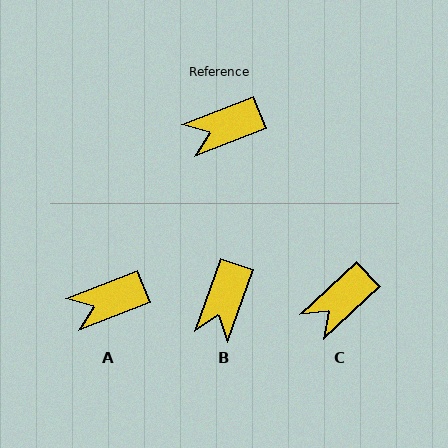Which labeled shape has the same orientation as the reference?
A.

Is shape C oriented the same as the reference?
No, it is off by about 22 degrees.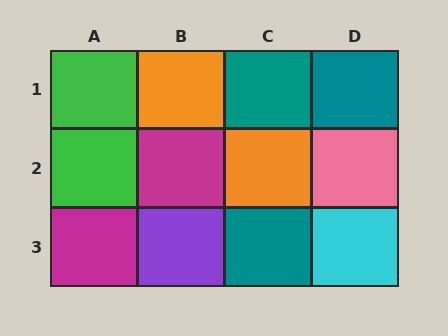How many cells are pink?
1 cell is pink.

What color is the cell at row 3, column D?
Cyan.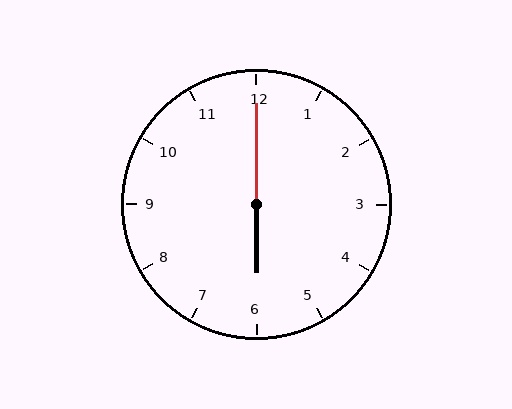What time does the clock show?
6:00.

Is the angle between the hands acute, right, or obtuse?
It is obtuse.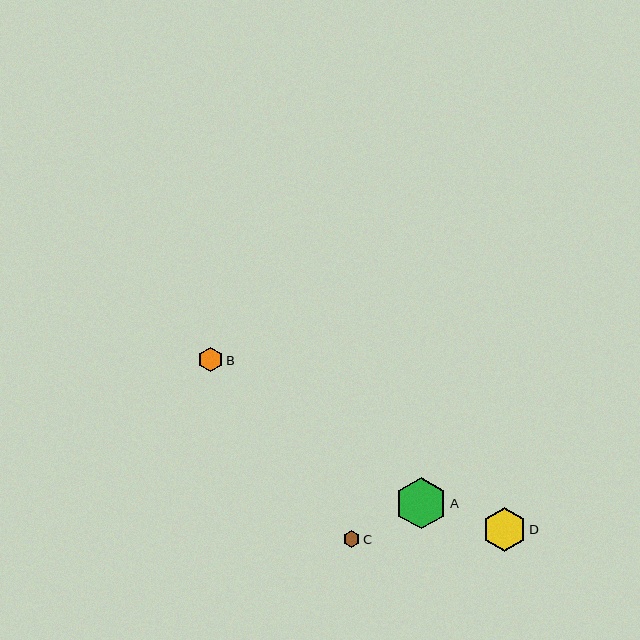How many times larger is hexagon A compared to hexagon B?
Hexagon A is approximately 2.1 times the size of hexagon B.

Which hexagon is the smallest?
Hexagon C is the smallest with a size of approximately 17 pixels.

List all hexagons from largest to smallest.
From largest to smallest: A, D, B, C.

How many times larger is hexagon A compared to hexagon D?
Hexagon A is approximately 1.2 times the size of hexagon D.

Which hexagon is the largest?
Hexagon A is the largest with a size of approximately 51 pixels.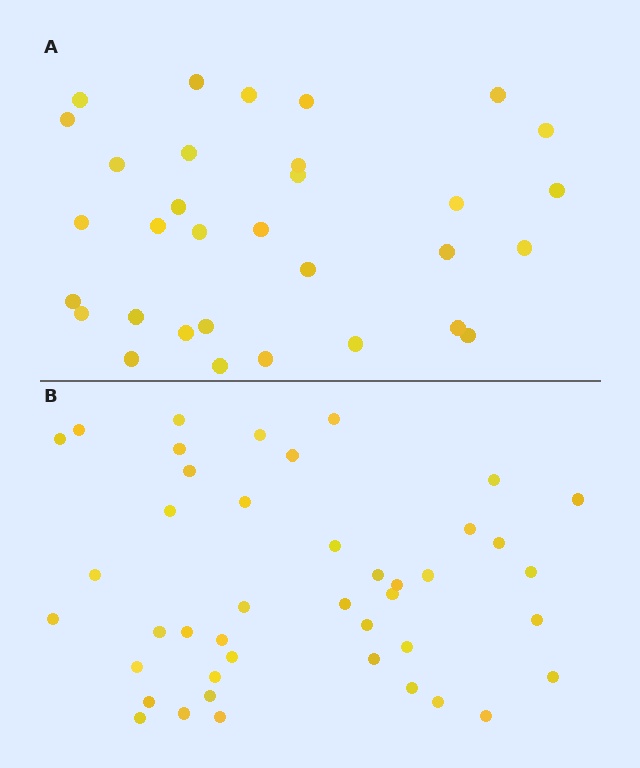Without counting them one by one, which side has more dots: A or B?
Region B (the bottom region) has more dots.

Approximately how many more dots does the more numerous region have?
Region B has roughly 12 or so more dots than region A.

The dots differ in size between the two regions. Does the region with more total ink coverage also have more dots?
No. Region A has more total ink coverage because its dots are larger, but region B actually contains more individual dots. Total area can be misleading — the number of items is what matters here.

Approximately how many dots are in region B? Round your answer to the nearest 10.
About 40 dots. (The exact count is 43, which rounds to 40.)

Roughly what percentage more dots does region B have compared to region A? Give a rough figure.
About 35% more.